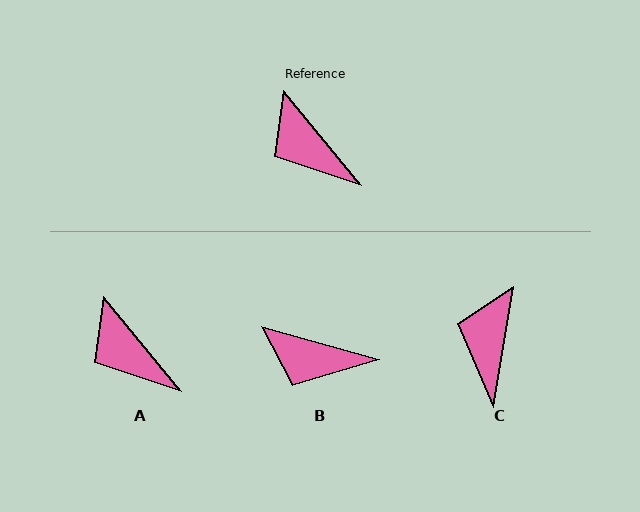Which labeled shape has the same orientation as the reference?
A.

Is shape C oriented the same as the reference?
No, it is off by about 49 degrees.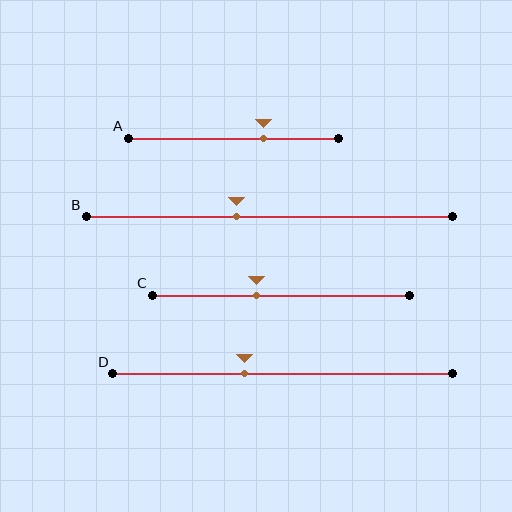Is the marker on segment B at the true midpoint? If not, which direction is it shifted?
No, the marker on segment B is shifted to the left by about 9% of the segment length.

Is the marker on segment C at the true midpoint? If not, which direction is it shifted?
No, the marker on segment C is shifted to the left by about 9% of the segment length.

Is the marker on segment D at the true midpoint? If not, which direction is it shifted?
No, the marker on segment D is shifted to the left by about 11% of the segment length.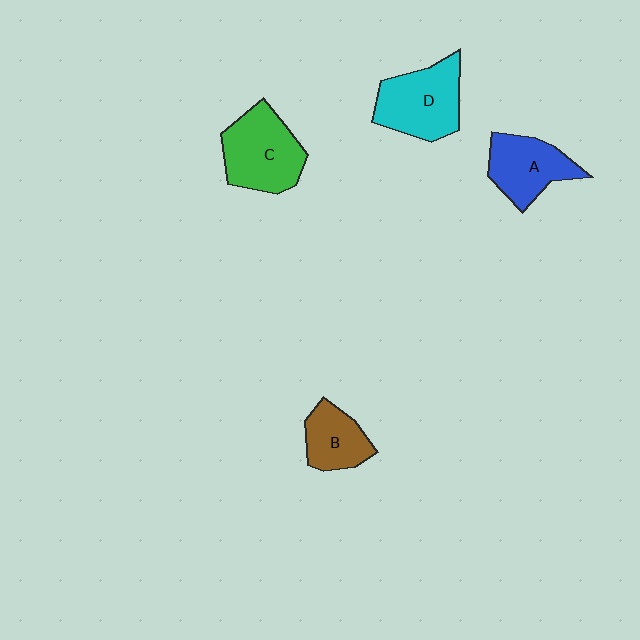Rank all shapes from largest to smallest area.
From largest to smallest: C (green), D (cyan), A (blue), B (brown).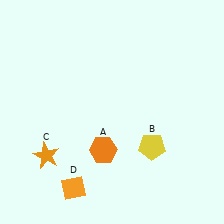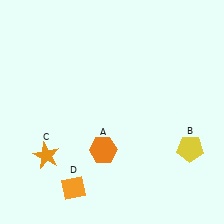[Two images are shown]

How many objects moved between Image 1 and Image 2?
1 object moved between the two images.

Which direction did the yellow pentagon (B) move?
The yellow pentagon (B) moved right.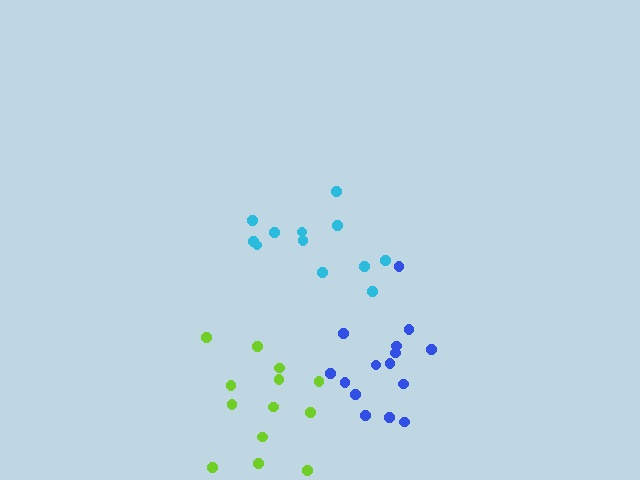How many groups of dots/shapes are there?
There are 3 groups.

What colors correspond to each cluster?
The clusters are colored: cyan, lime, blue.